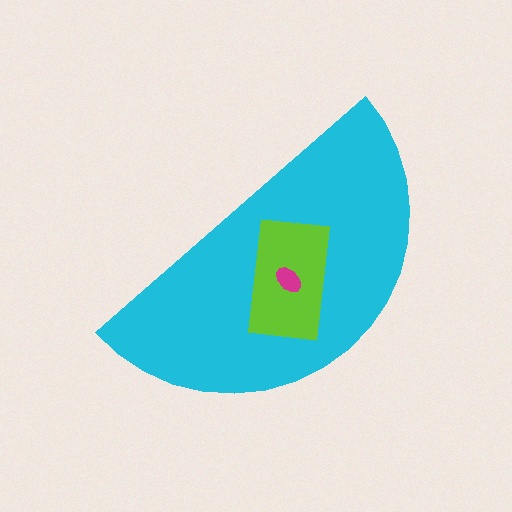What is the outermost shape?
The cyan semicircle.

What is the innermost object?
The magenta ellipse.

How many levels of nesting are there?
3.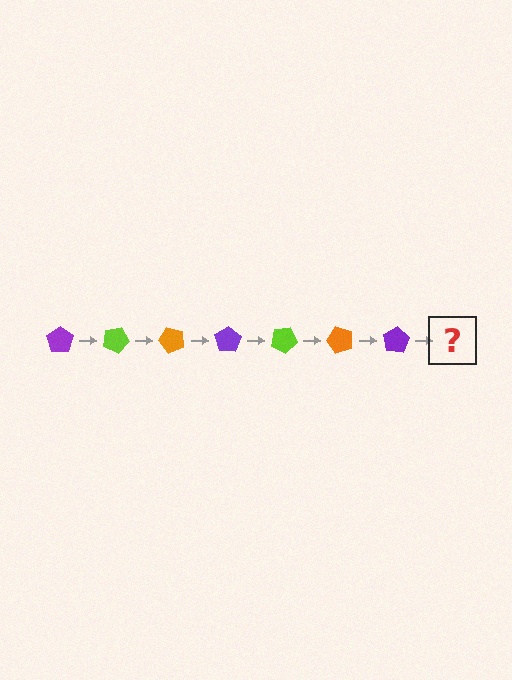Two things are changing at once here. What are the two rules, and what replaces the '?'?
The two rules are that it rotates 25 degrees each step and the color cycles through purple, lime, and orange. The '?' should be a lime pentagon, rotated 175 degrees from the start.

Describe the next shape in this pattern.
It should be a lime pentagon, rotated 175 degrees from the start.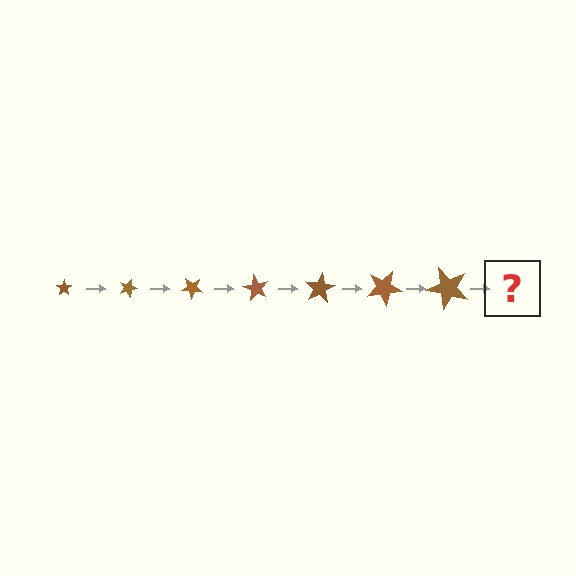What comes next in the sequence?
The next element should be a star, larger than the previous one and rotated 140 degrees from the start.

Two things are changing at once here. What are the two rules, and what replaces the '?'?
The two rules are that the star grows larger each step and it rotates 20 degrees each step. The '?' should be a star, larger than the previous one and rotated 140 degrees from the start.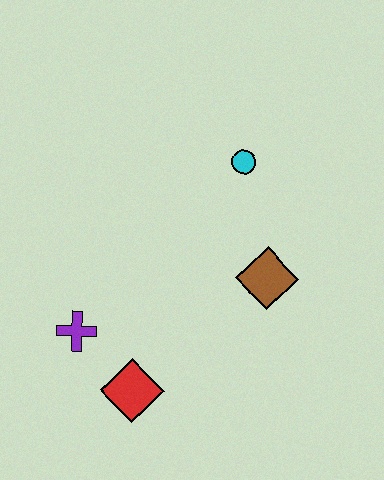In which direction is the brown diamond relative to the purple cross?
The brown diamond is to the right of the purple cross.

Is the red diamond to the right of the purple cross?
Yes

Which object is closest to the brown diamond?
The cyan circle is closest to the brown diamond.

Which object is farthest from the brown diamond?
The purple cross is farthest from the brown diamond.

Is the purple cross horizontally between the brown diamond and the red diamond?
No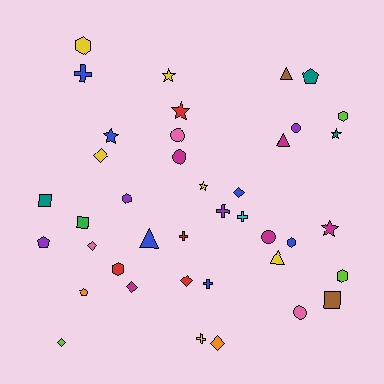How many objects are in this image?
There are 40 objects.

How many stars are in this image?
There are 6 stars.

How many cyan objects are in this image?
There is 1 cyan object.